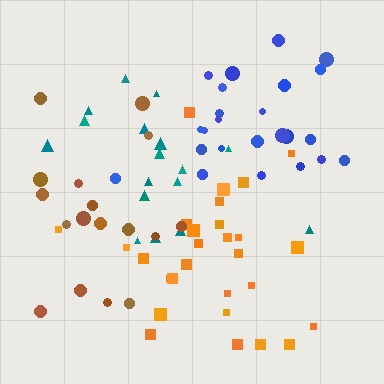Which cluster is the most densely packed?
Orange.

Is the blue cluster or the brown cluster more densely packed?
Blue.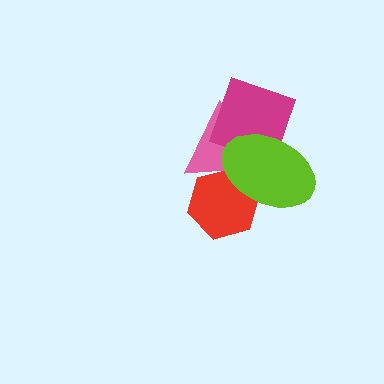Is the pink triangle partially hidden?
Yes, it is partially covered by another shape.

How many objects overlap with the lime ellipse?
3 objects overlap with the lime ellipse.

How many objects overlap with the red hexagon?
2 objects overlap with the red hexagon.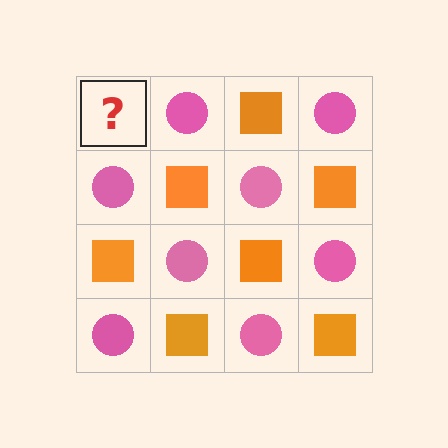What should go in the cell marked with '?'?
The missing cell should contain an orange square.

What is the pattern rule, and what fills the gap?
The rule is that it alternates orange square and pink circle in a checkerboard pattern. The gap should be filled with an orange square.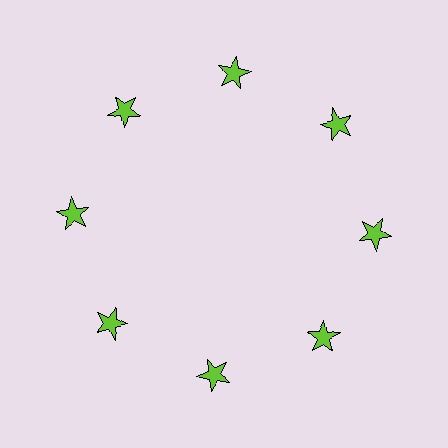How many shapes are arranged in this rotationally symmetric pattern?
There are 8 shapes, arranged in 8 groups of 1.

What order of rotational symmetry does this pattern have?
This pattern has 8-fold rotational symmetry.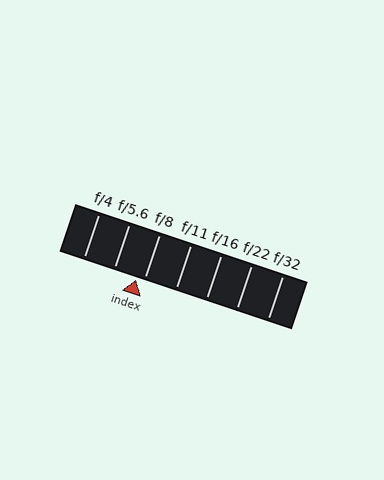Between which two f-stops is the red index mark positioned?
The index mark is between f/5.6 and f/8.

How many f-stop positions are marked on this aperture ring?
There are 7 f-stop positions marked.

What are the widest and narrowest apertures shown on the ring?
The widest aperture shown is f/4 and the narrowest is f/32.